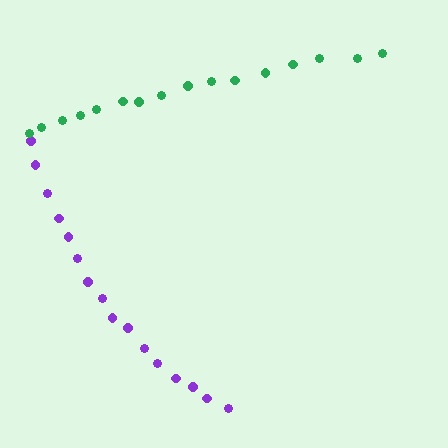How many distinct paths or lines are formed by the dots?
There are 2 distinct paths.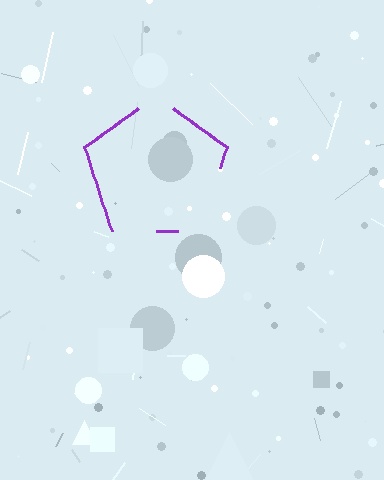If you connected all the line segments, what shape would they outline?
They would outline a pentagon.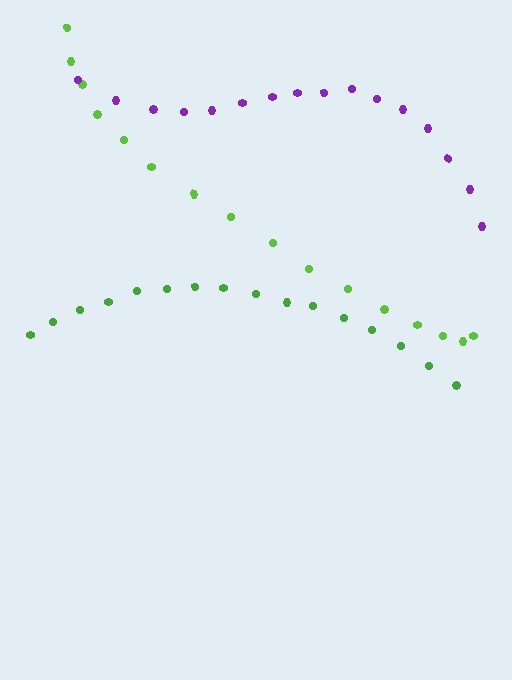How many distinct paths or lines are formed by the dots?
There are 3 distinct paths.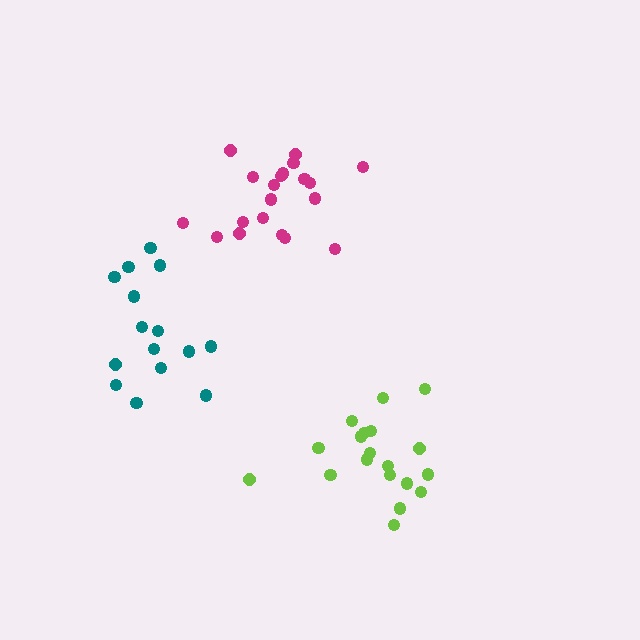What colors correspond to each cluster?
The clusters are colored: lime, magenta, teal.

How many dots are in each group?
Group 1: 19 dots, Group 2: 20 dots, Group 3: 15 dots (54 total).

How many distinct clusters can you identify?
There are 3 distinct clusters.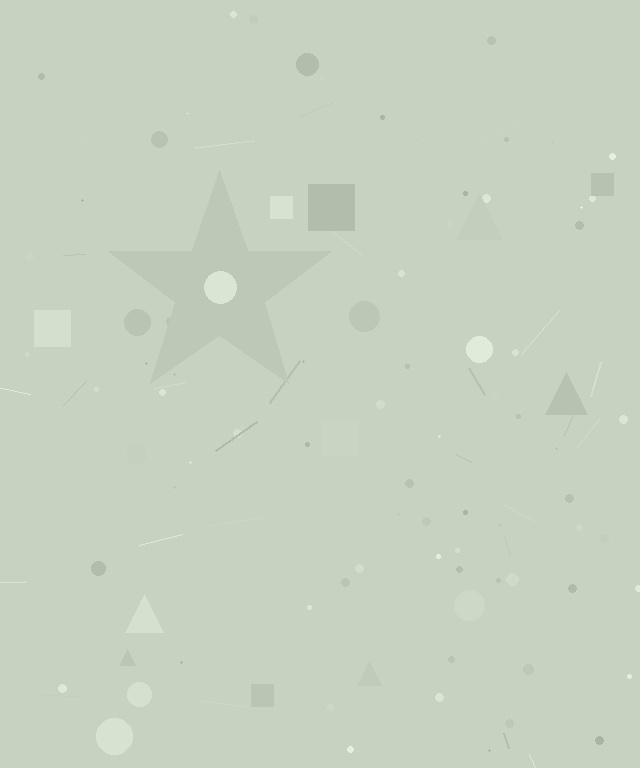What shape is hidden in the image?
A star is hidden in the image.